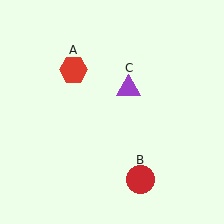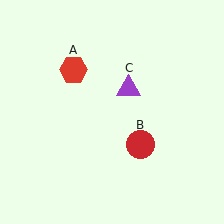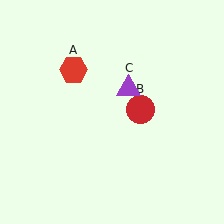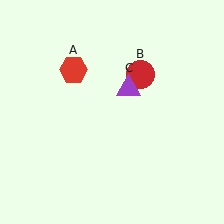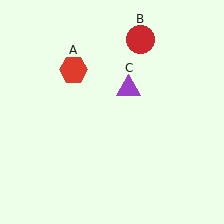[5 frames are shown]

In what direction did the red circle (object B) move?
The red circle (object B) moved up.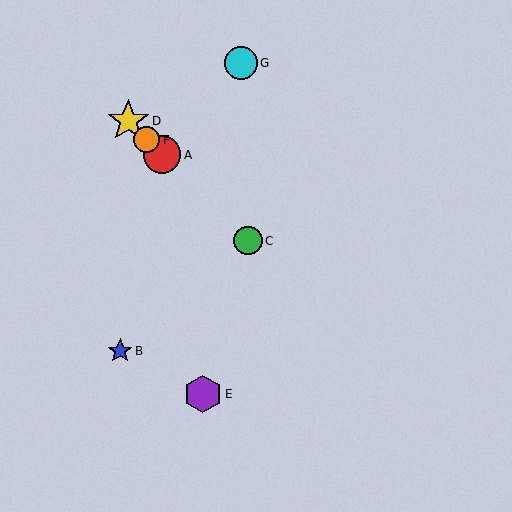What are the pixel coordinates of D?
Object D is at (128, 121).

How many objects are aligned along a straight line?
4 objects (A, C, D, F) are aligned along a straight line.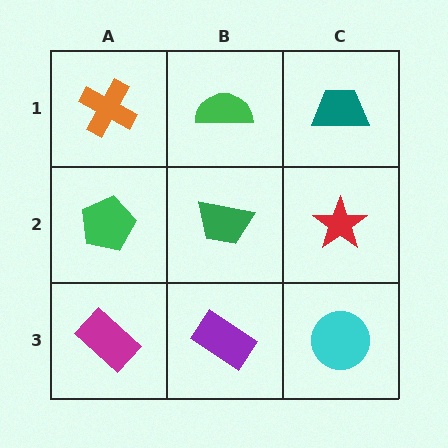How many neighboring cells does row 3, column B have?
3.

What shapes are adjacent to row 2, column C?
A teal trapezoid (row 1, column C), a cyan circle (row 3, column C), a green trapezoid (row 2, column B).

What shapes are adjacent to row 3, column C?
A red star (row 2, column C), a purple rectangle (row 3, column B).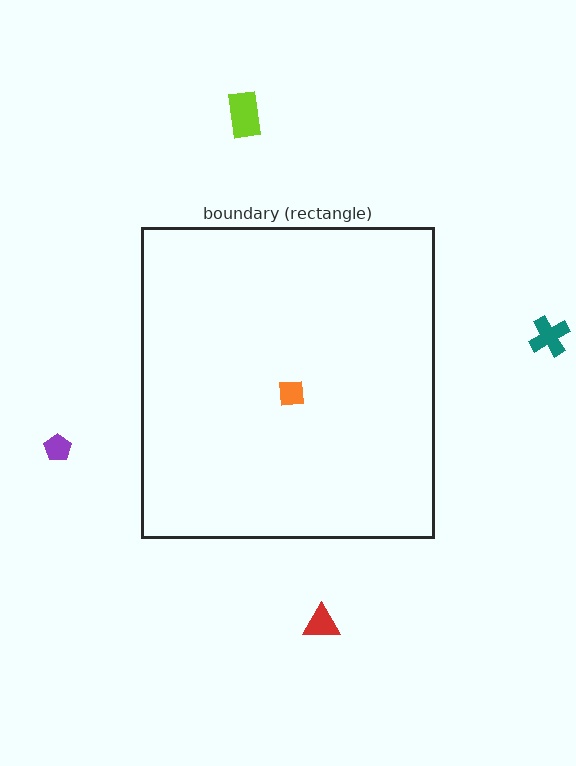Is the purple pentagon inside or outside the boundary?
Outside.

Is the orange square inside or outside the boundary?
Inside.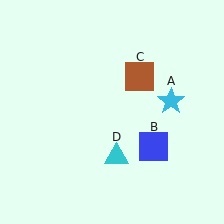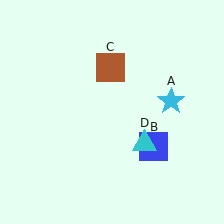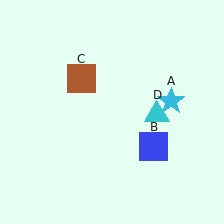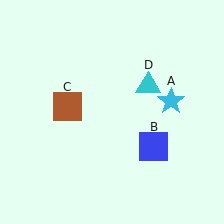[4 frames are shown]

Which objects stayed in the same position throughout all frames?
Cyan star (object A) and blue square (object B) remained stationary.